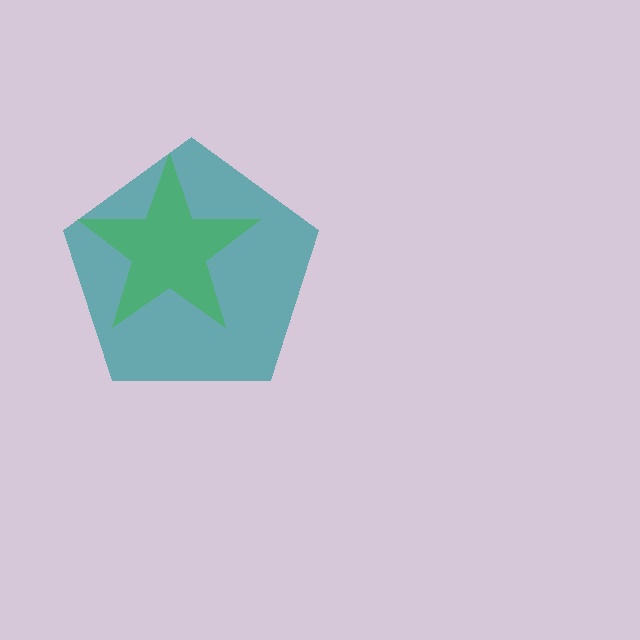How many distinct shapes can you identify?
There are 2 distinct shapes: a teal pentagon, a green star.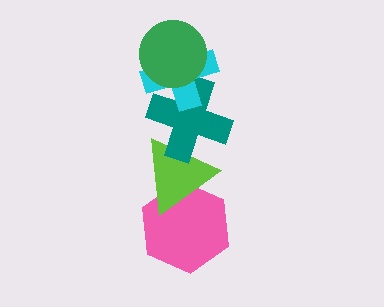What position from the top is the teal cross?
The teal cross is 3rd from the top.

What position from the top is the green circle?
The green circle is 1st from the top.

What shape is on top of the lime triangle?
The teal cross is on top of the lime triangle.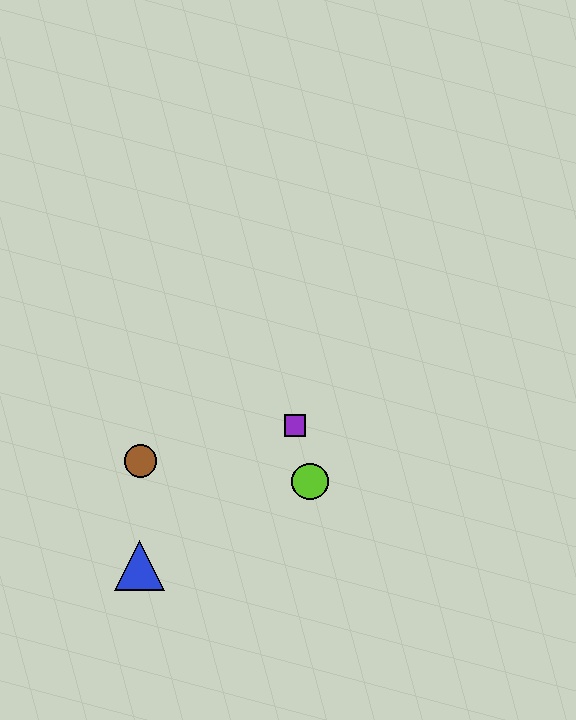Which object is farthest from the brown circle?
The lime circle is farthest from the brown circle.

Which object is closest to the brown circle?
The blue triangle is closest to the brown circle.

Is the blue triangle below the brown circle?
Yes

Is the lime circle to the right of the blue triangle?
Yes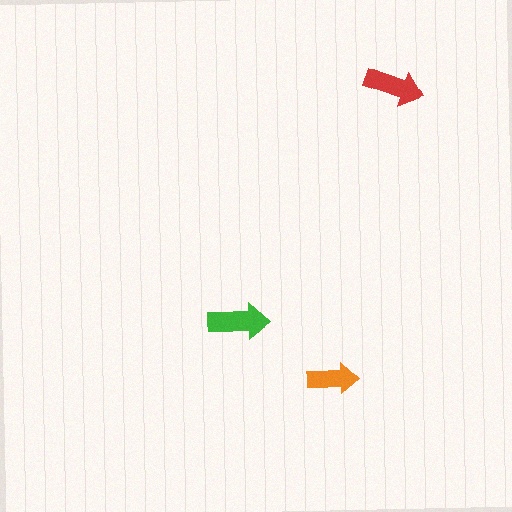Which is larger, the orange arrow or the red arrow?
The red one.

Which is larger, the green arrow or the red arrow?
The green one.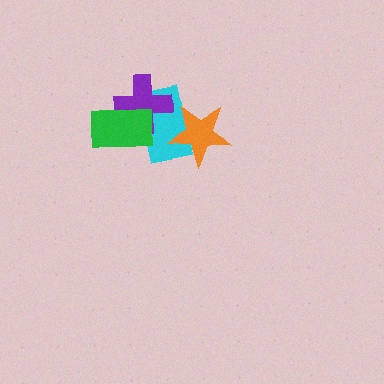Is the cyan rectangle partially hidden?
Yes, it is partially covered by another shape.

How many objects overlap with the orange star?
1 object overlaps with the orange star.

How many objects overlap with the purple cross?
2 objects overlap with the purple cross.